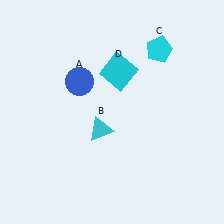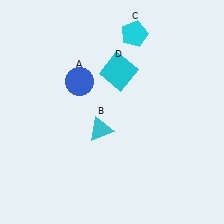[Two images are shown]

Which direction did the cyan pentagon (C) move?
The cyan pentagon (C) moved left.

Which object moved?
The cyan pentagon (C) moved left.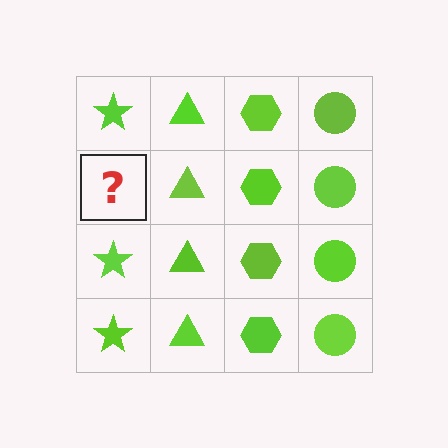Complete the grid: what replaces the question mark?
The question mark should be replaced with a lime star.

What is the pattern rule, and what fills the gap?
The rule is that each column has a consistent shape. The gap should be filled with a lime star.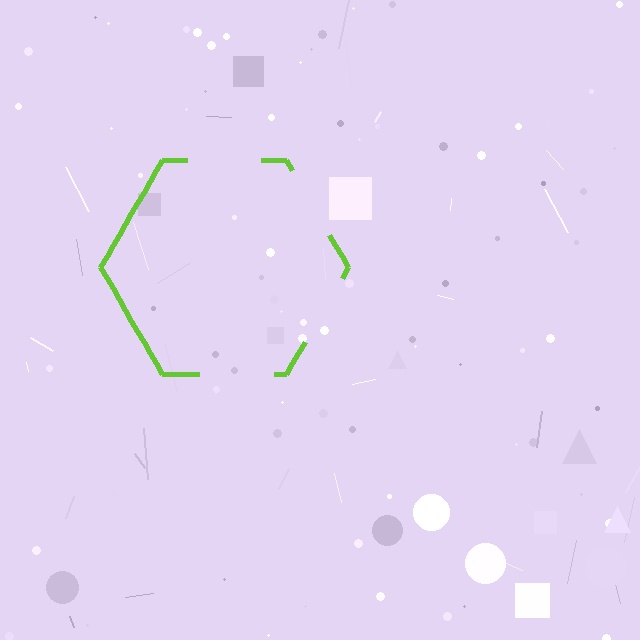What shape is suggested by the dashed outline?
The dashed outline suggests a hexagon.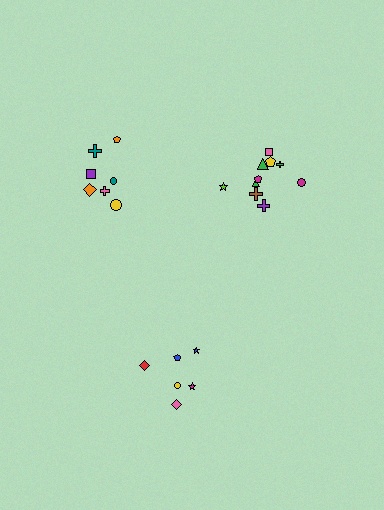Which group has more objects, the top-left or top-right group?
The top-right group.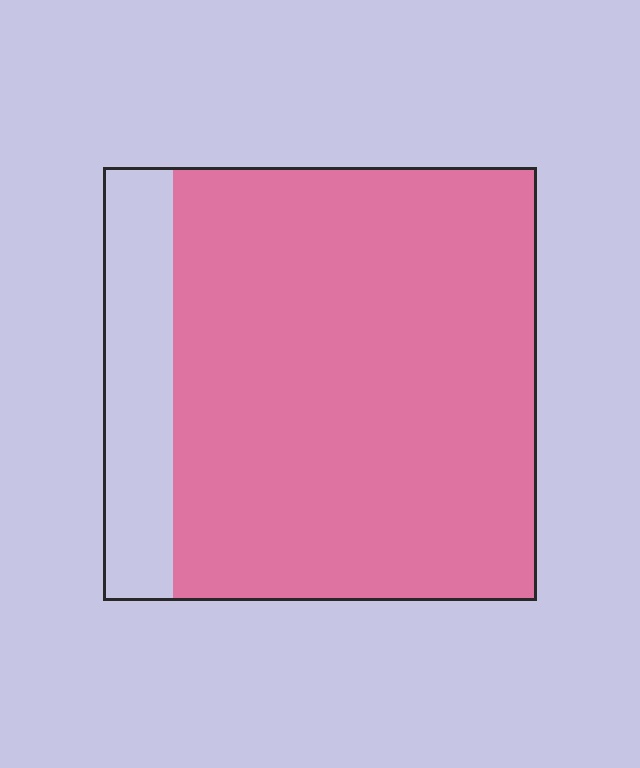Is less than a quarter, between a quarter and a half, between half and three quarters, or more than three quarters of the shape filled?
More than three quarters.